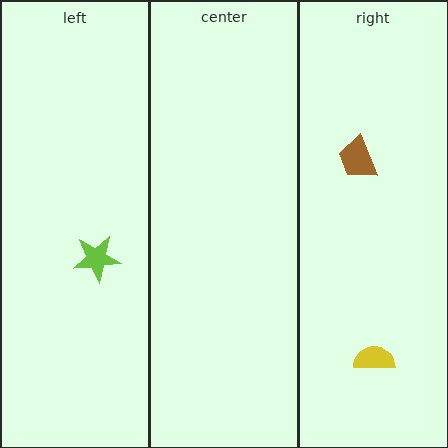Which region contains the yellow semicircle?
The right region.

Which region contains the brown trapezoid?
The right region.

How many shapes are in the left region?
1.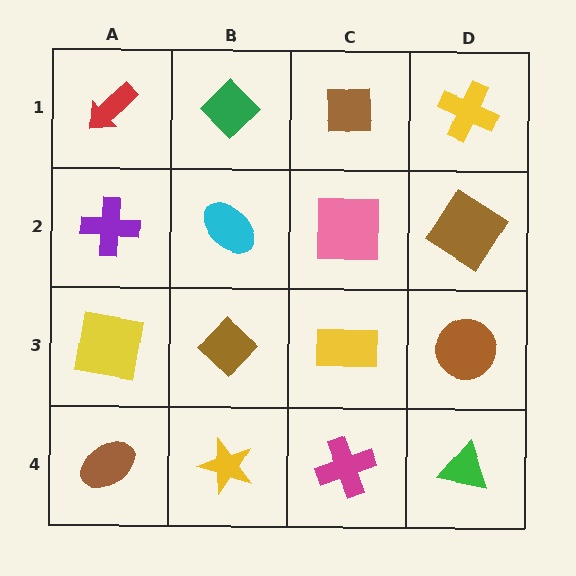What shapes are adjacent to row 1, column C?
A pink square (row 2, column C), a green diamond (row 1, column B), a yellow cross (row 1, column D).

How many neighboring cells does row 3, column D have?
3.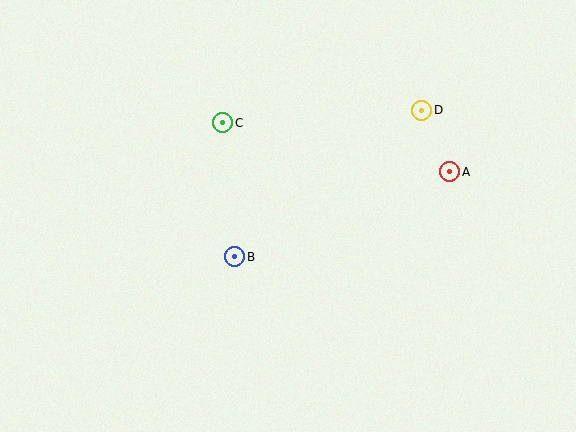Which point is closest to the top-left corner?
Point C is closest to the top-left corner.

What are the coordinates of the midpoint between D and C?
The midpoint between D and C is at (322, 116).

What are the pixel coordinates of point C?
Point C is at (222, 123).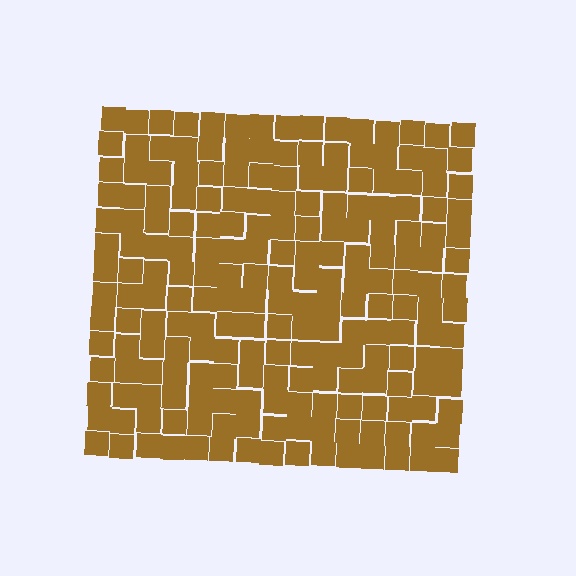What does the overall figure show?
The overall figure shows a square.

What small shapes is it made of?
It is made of small squares.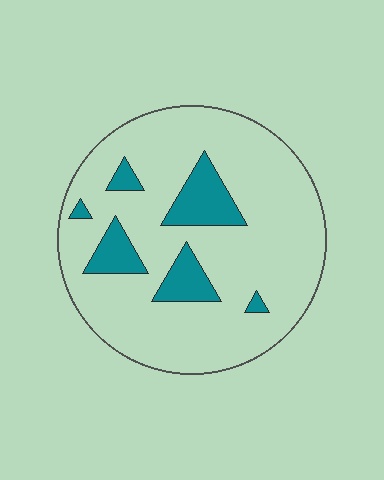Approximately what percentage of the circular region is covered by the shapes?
Approximately 15%.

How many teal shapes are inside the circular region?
6.